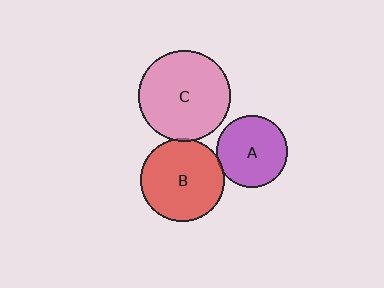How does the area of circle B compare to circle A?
Approximately 1.4 times.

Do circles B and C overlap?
Yes.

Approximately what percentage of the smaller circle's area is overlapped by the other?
Approximately 5%.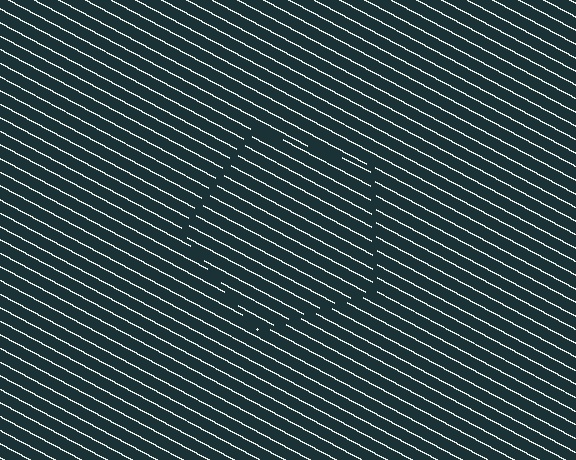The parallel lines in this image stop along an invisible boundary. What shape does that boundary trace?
An illusory pentagon. The interior of the shape contains the same grating, shifted by half a period — the contour is defined by the phase discontinuity where line-ends from the inner and outer gratings abut.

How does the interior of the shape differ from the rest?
The interior of the shape contains the same grating, shifted by half a period — the contour is defined by the phase discontinuity where line-ends from the inner and outer gratings abut.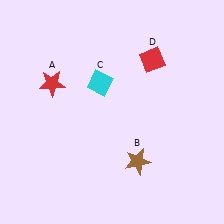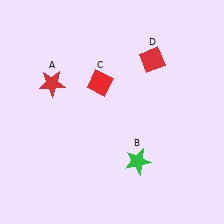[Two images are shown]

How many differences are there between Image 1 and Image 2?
There are 2 differences between the two images.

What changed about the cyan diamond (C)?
In Image 1, C is cyan. In Image 2, it changed to red.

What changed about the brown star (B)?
In Image 1, B is brown. In Image 2, it changed to green.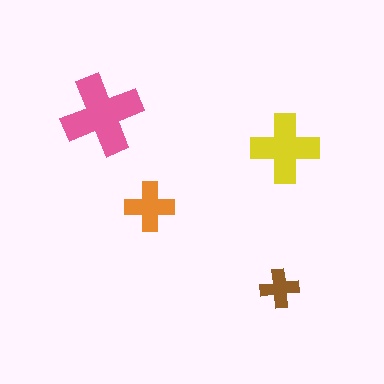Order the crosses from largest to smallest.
the pink one, the yellow one, the orange one, the brown one.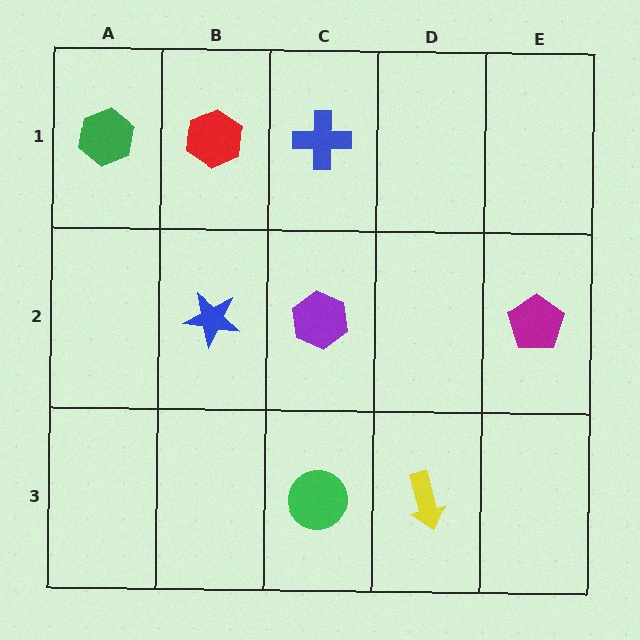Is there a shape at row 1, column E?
No, that cell is empty.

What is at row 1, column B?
A red hexagon.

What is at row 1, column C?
A blue cross.